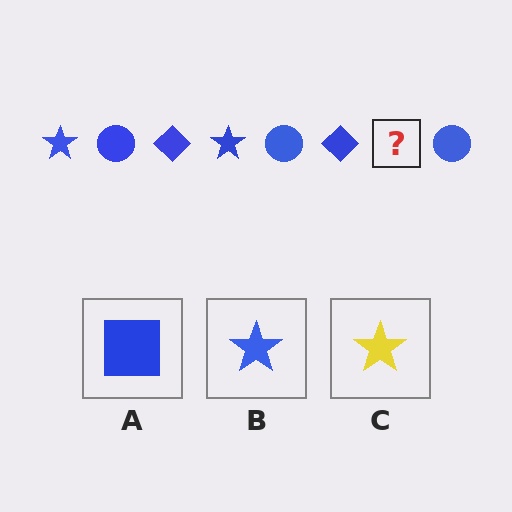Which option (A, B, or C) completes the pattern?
B.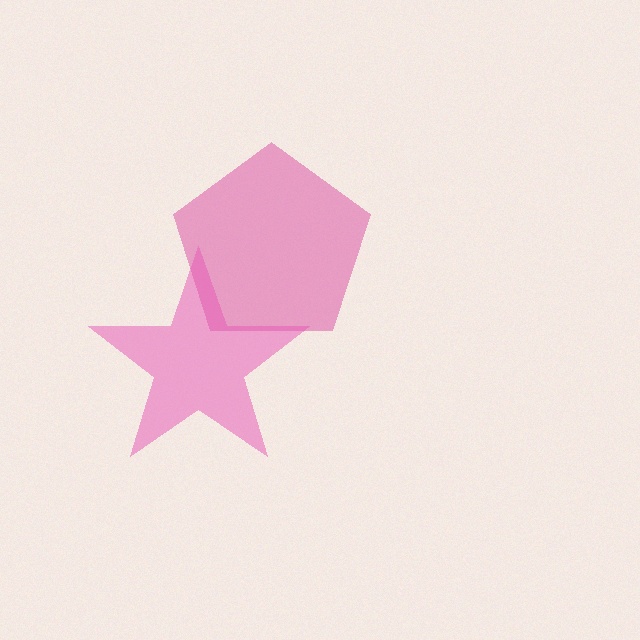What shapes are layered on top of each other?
The layered shapes are: a magenta pentagon, a pink star.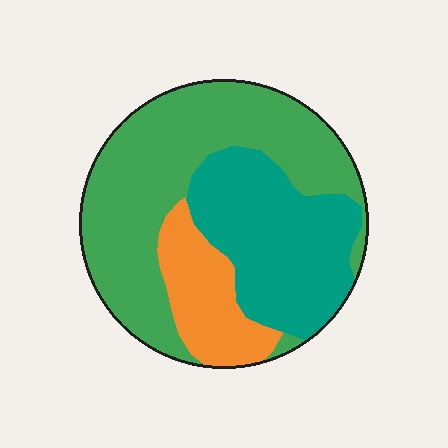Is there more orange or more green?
Green.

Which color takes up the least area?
Orange, at roughly 15%.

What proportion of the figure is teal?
Teal takes up between a quarter and a half of the figure.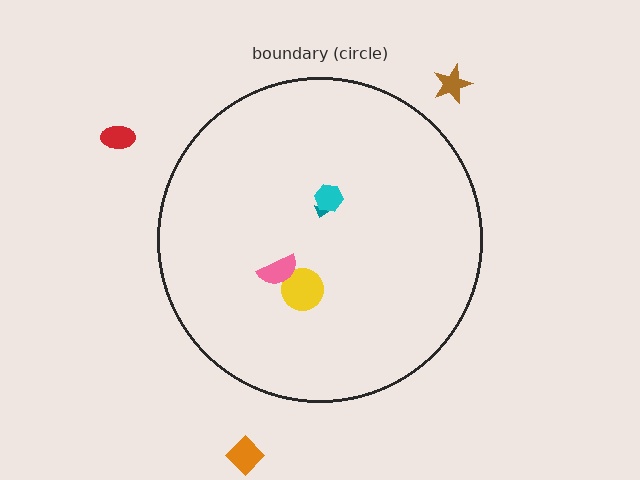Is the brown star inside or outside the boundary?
Outside.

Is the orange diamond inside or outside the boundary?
Outside.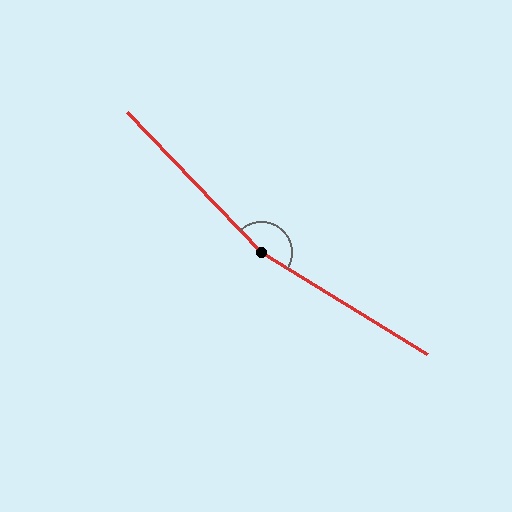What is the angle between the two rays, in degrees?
Approximately 165 degrees.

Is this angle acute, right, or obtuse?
It is obtuse.